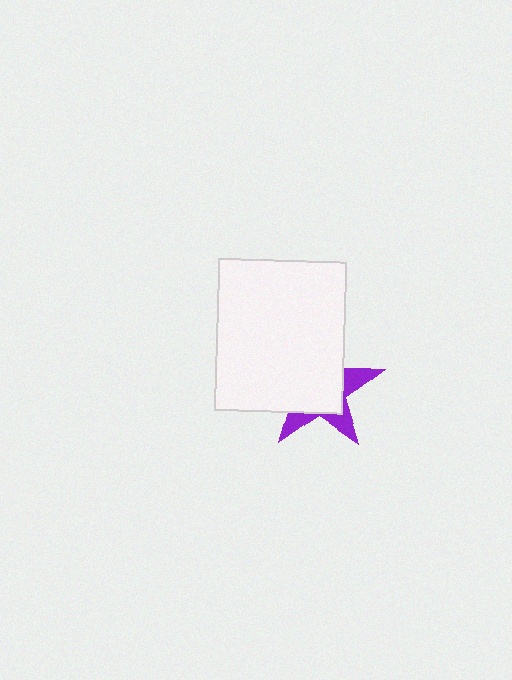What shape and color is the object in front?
The object in front is a white rectangle.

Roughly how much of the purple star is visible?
A small part of it is visible (roughly 32%).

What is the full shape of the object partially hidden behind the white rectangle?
The partially hidden object is a purple star.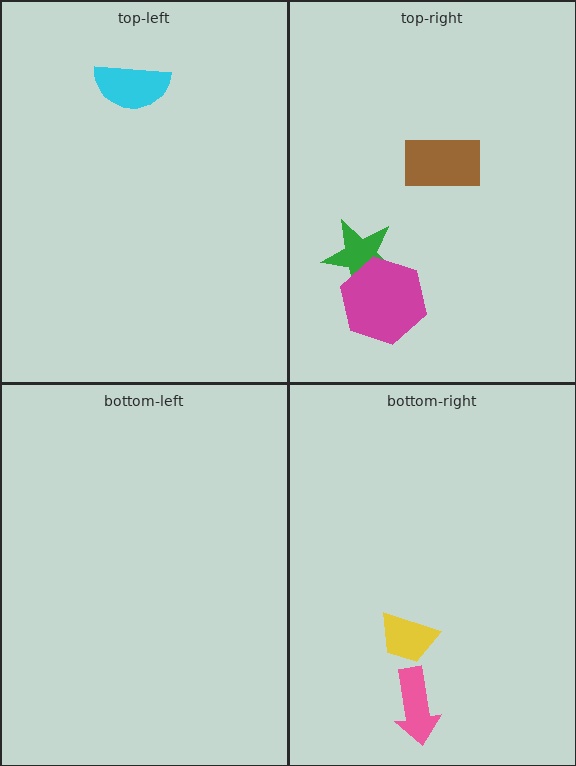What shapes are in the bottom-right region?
The yellow trapezoid, the pink arrow.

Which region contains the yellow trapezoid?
The bottom-right region.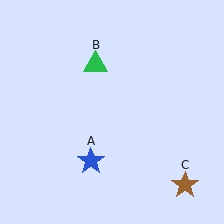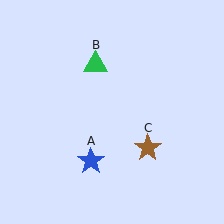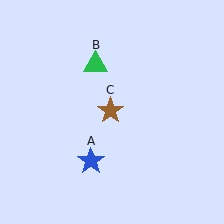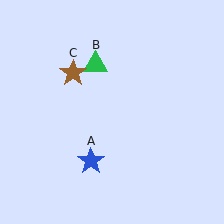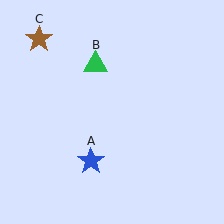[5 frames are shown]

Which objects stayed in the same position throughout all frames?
Blue star (object A) and green triangle (object B) remained stationary.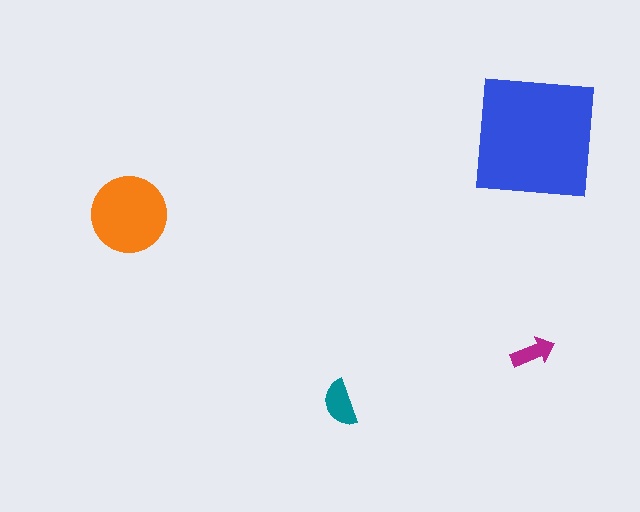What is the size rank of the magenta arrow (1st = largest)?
4th.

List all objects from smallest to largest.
The magenta arrow, the teal semicircle, the orange circle, the blue square.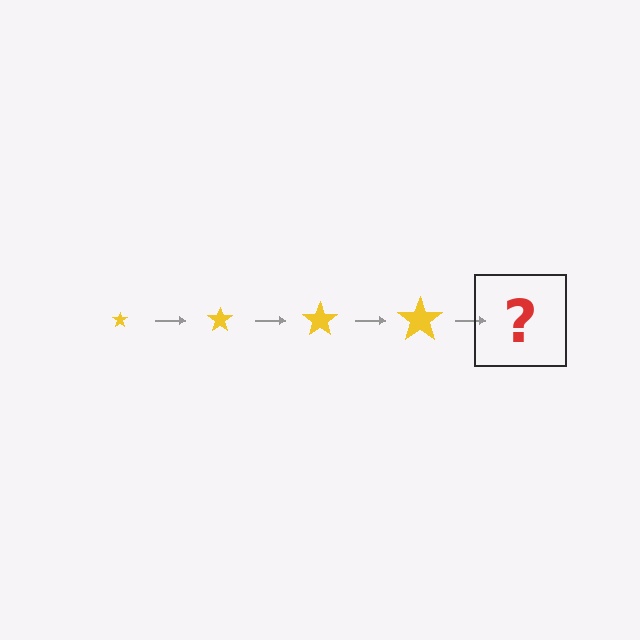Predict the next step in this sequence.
The next step is a yellow star, larger than the previous one.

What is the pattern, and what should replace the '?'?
The pattern is that the star gets progressively larger each step. The '?' should be a yellow star, larger than the previous one.